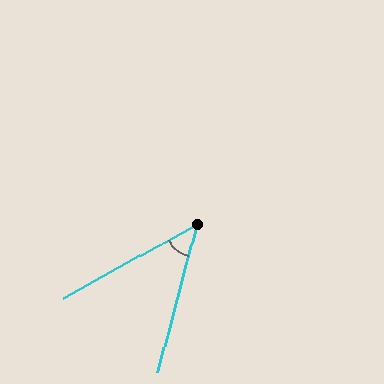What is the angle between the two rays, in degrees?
Approximately 46 degrees.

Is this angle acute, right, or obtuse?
It is acute.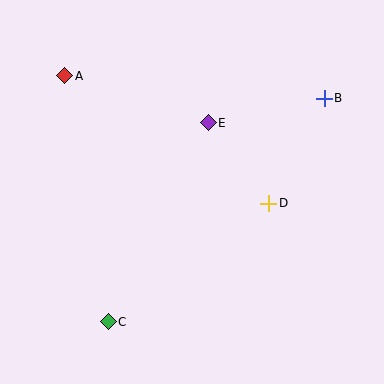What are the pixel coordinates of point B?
Point B is at (324, 98).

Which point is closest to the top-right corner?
Point B is closest to the top-right corner.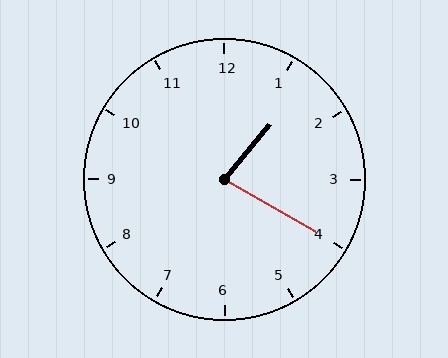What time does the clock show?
1:20.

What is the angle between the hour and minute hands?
Approximately 80 degrees.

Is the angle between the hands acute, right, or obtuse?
It is acute.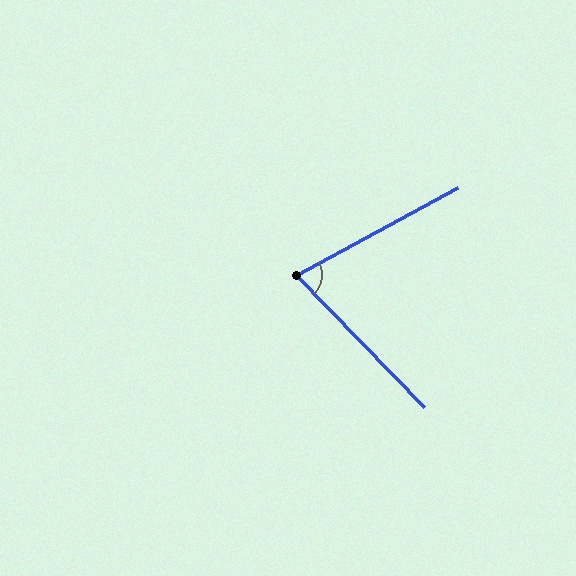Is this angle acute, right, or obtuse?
It is acute.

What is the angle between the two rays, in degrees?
Approximately 74 degrees.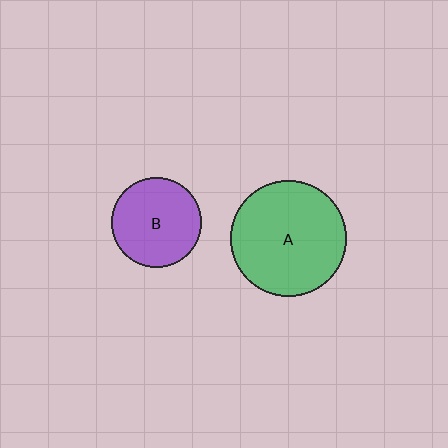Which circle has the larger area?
Circle A (green).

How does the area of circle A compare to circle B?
Approximately 1.7 times.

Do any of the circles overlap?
No, none of the circles overlap.